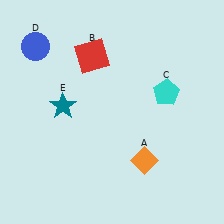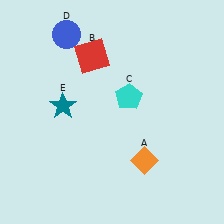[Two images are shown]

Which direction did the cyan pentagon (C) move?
The cyan pentagon (C) moved left.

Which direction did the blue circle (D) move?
The blue circle (D) moved right.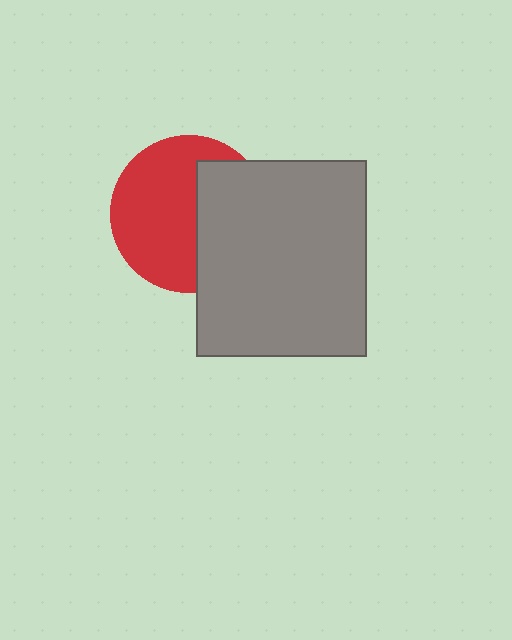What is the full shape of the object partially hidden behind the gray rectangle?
The partially hidden object is a red circle.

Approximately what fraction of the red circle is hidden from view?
Roughly 41% of the red circle is hidden behind the gray rectangle.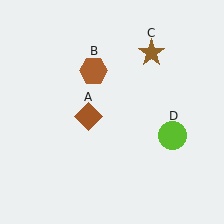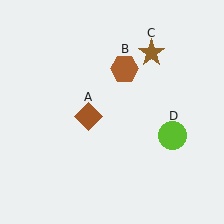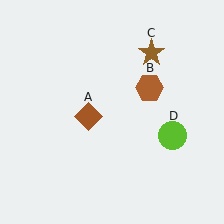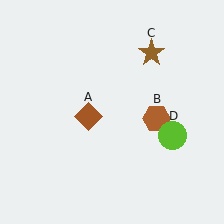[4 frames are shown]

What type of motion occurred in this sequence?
The brown hexagon (object B) rotated clockwise around the center of the scene.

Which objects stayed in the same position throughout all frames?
Brown diamond (object A) and brown star (object C) and lime circle (object D) remained stationary.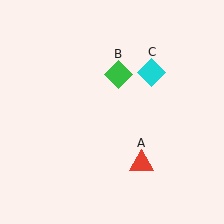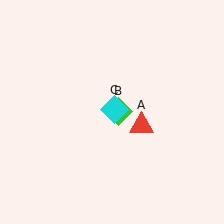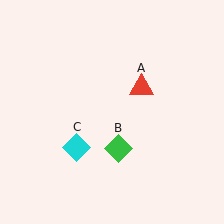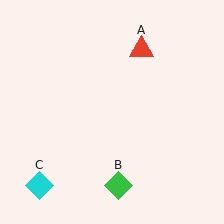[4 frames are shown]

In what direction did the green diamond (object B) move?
The green diamond (object B) moved down.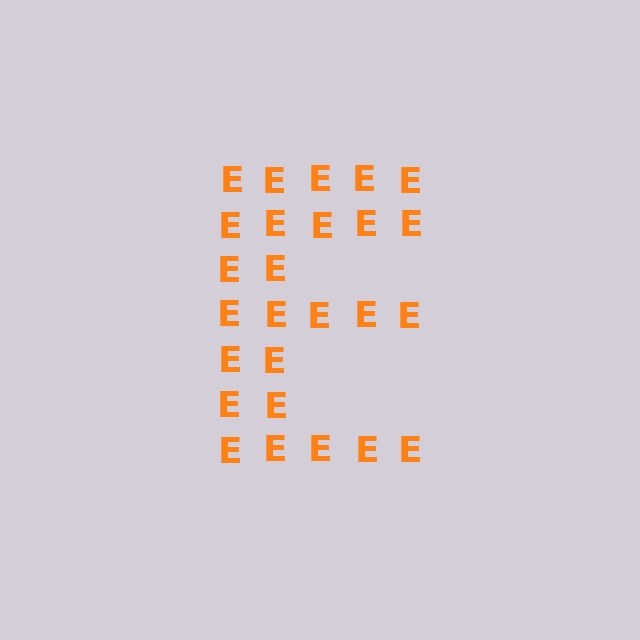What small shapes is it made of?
It is made of small letter E's.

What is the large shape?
The large shape is the letter E.